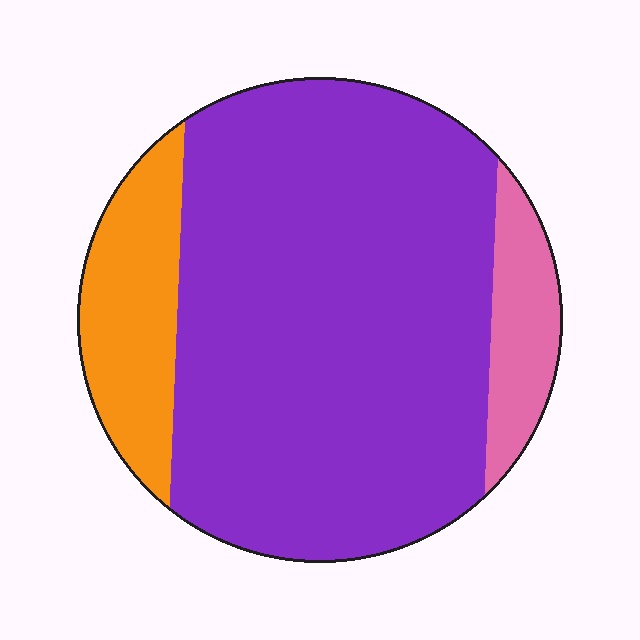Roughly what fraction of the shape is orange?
Orange takes up about one sixth (1/6) of the shape.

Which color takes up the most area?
Purple, at roughly 75%.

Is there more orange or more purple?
Purple.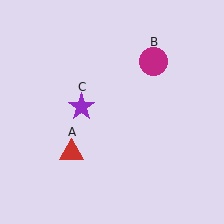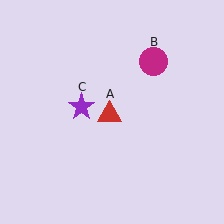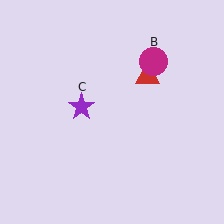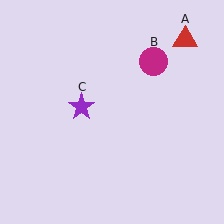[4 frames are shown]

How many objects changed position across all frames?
1 object changed position: red triangle (object A).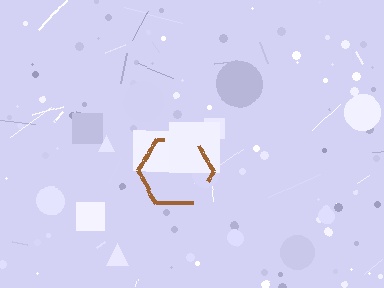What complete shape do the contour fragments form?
The contour fragments form a hexagon.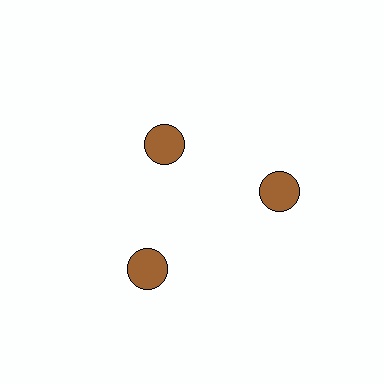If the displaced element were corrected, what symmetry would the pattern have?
It would have 3-fold rotational symmetry — the pattern would map onto itself every 120 degrees.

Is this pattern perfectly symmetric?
No. The 3 brown circles are arranged in a ring, but one element near the 11 o'clock position is pulled inward toward the center, breaking the 3-fold rotational symmetry.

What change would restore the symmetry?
The symmetry would be restored by moving it outward, back onto the ring so that all 3 circles sit at equal angles and equal distance from the center.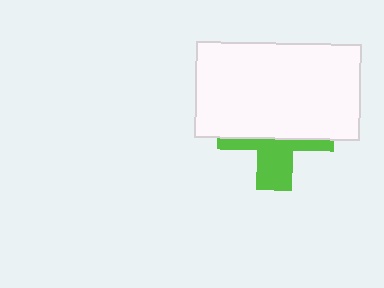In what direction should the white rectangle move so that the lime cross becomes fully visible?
The white rectangle should move up. That is the shortest direction to clear the overlap and leave the lime cross fully visible.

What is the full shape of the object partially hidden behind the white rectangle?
The partially hidden object is a lime cross.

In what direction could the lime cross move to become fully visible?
The lime cross could move down. That would shift it out from behind the white rectangle entirely.